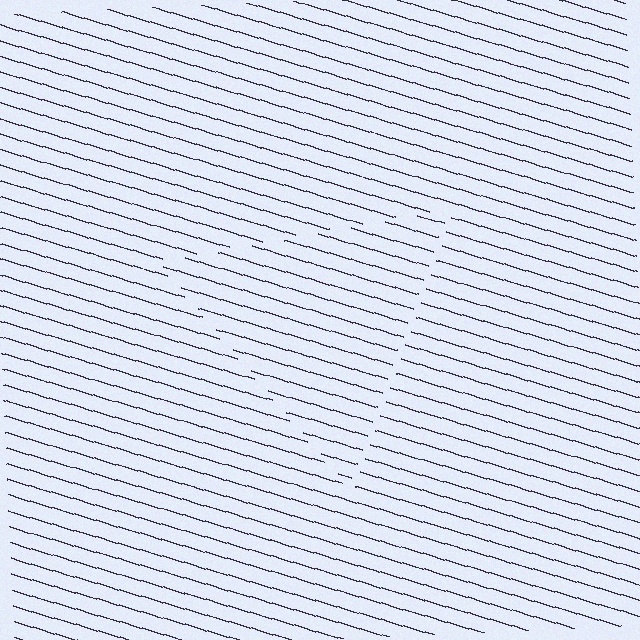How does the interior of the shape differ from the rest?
The interior of the shape contains the same grating, shifted by half a period — the contour is defined by the phase discontinuity where line-ends from the inner and outer gratings abut.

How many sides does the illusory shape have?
3 sides — the line-ends trace a triangle.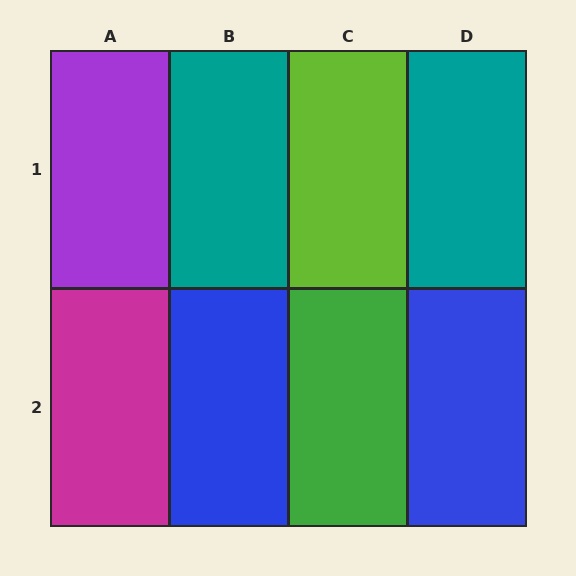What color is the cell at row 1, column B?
Teal.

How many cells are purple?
1 cell is purple.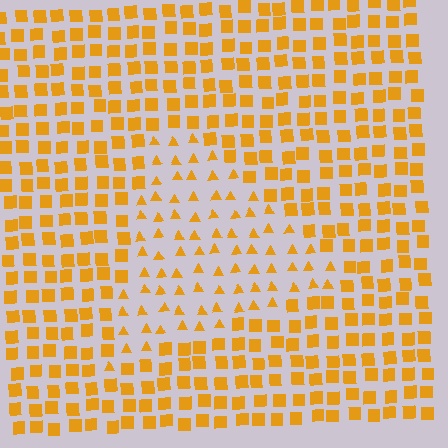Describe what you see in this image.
The image is filled with small orange elements arranged in a uniform grid. A triangle-shaped region contains triangles, while the surrounding area contains squares. The boundary is defined purely by the change in element shape.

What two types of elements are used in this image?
The image uses triangles inside the triangle region and squares outside it.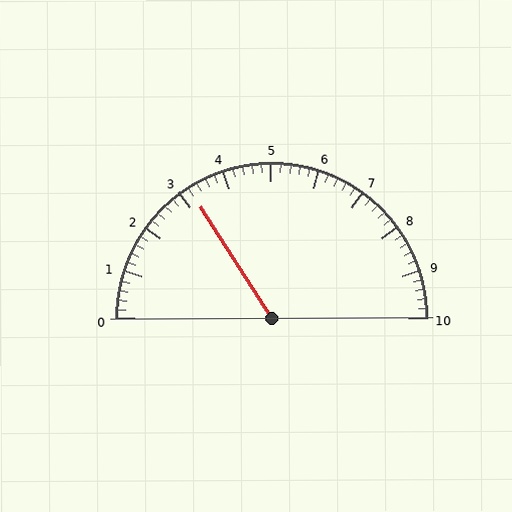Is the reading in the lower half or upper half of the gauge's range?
The reading is in the lower half of the range (0 to 10).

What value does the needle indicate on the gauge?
The needle indicates approximately 3.2.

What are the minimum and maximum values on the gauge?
The gauge ranges from 0 to 10.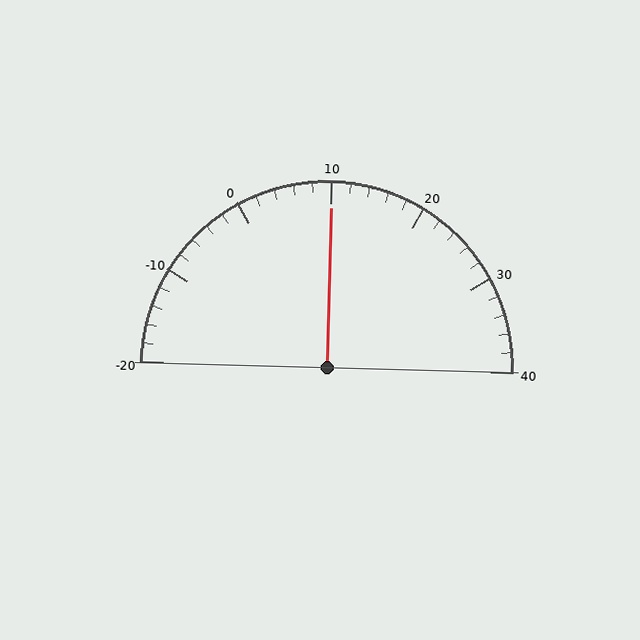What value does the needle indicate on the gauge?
The needle indicates approximately 10.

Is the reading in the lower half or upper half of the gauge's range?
The reading is in the upper half of the range (-20 to 40).